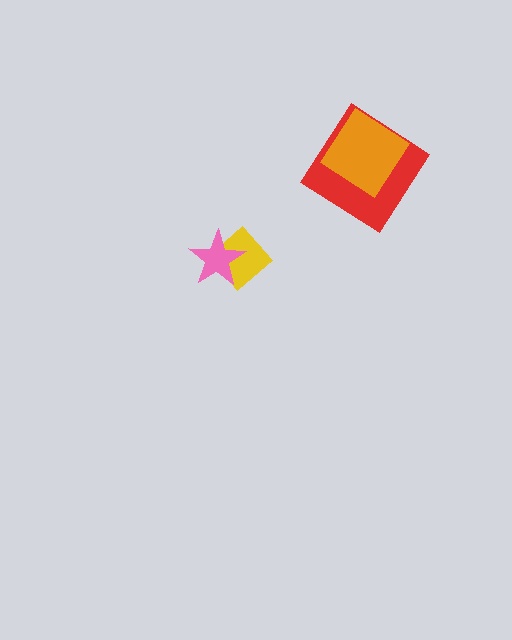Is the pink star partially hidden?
No, no other shape covers it.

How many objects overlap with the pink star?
1 object overlaps with the pink star.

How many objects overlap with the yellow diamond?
1 object overlaps with the yellow diamond.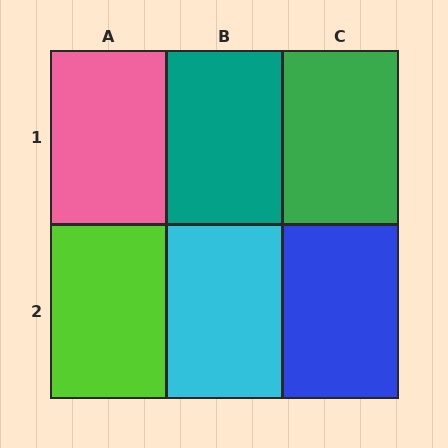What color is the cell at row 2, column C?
Blue.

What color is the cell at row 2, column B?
Cyan.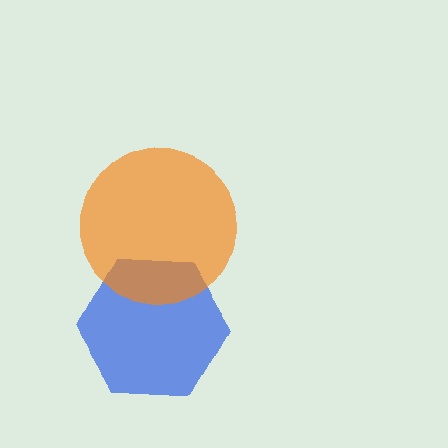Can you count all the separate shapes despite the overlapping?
Yes, there are 2 separate shapes.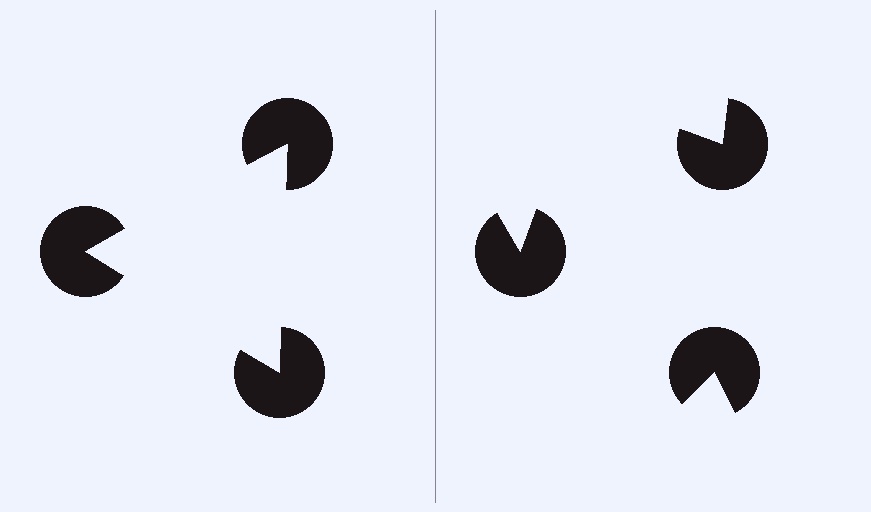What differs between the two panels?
The pac-man discs are positioned identically on both sides; only the wedge orientations differ. On the left they align to a triangle; on the right they are misaligned.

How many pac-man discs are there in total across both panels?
6 — 3 on each side.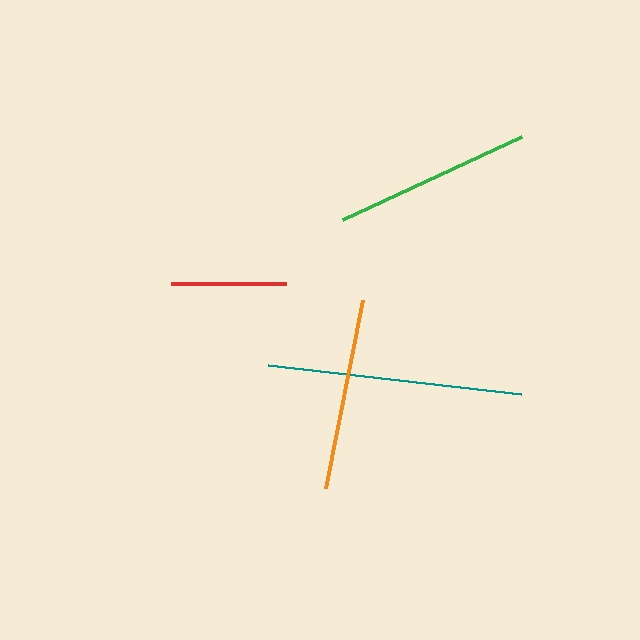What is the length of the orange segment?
The orange segment is approximately 191 pixels long.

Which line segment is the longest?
The teal line is the longest at approximately 254 pixels.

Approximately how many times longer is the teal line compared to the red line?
The teal line is approximately 2.2 times the length of the red line.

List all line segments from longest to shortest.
From longest to shortest: teal, green, orange, red.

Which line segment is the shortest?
The red line is the shortest at approximately 115 pixels.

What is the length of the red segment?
The red segment is approximately 115 pixels long.